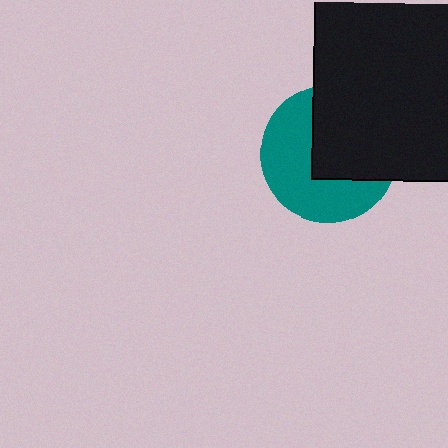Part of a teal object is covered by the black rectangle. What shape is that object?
It is a circle.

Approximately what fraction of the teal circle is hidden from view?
Roughly 48% of the teal circle is hidden behind the black rectangle.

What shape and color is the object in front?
The object in front is a black rectangle.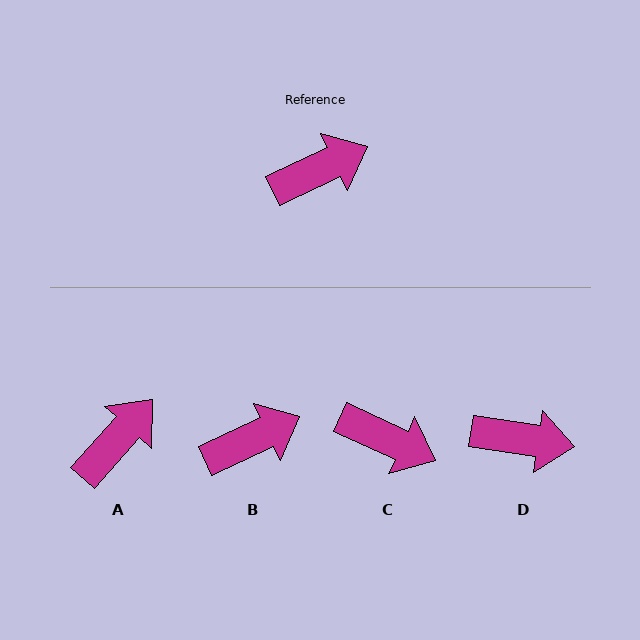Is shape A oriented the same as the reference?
No, it is off by about 23 degrees.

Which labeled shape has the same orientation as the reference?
B.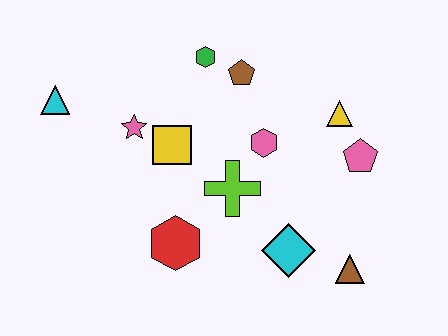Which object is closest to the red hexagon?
The lime cross is closest to the red hexagon.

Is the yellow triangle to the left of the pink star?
No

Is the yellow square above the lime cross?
Yes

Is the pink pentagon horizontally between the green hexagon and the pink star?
No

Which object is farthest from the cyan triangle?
The brown triangle is farthest from the cyan triangle.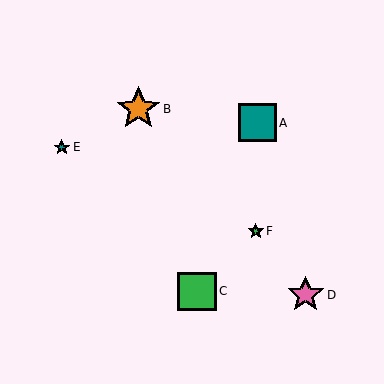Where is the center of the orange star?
The center of the orange star is at (138, 109).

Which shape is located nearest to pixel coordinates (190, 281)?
The green square (labeled C) at (197, 291) is nearest to that location.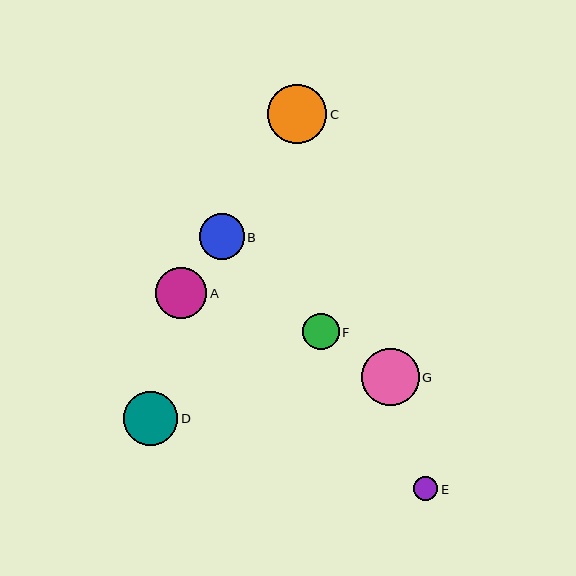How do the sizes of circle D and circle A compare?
Circle D and circle A are approximately the same size.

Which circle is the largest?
Circle C is the largest with a size of approximately 59 pixels.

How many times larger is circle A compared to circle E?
Circle A is approximately 2.1 times the size of circle E.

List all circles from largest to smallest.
From largest to smallest: C, G, D, A, B, F, E.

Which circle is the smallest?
Circle E is the smallest with a size of approximately 24 pixels.